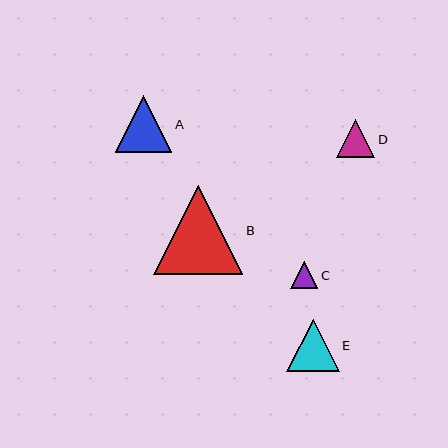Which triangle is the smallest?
Triangle C is the smallest with a size of approximately 27 pixels.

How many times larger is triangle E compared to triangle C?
Triangle E is approximately 1.9 times the size of triangle C.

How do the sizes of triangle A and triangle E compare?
Triangle A and triangle E are approximately the same size.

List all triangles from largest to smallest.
From largest to smallest: B, A, E, D, C.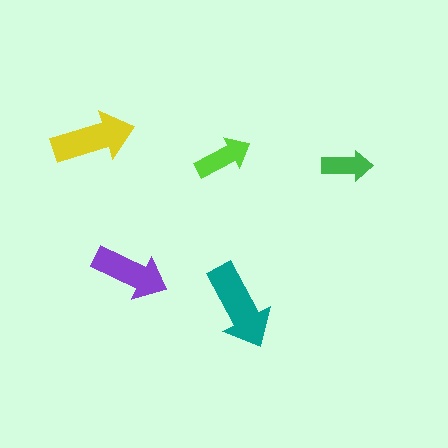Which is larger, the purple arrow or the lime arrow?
The purple one.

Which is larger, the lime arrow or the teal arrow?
The teal one.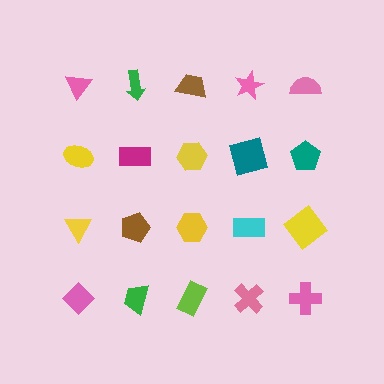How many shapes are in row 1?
5 shapes.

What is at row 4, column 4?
A pink cross.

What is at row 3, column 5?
A yellow diamond.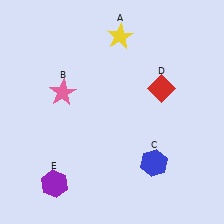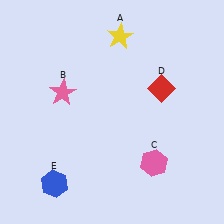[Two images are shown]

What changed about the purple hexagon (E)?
In Image 1, E is purple. In Image 2, it changed to blue.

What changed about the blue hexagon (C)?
In Image 1, C is blue. In Image 2, it changed to pink.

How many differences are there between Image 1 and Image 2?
There are 2 differences between the two images.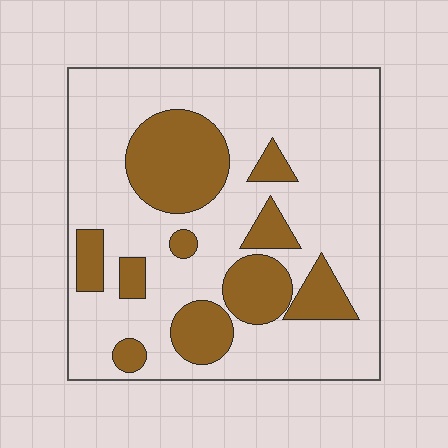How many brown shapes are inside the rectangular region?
10.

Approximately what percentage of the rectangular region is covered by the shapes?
Approximately 25%.